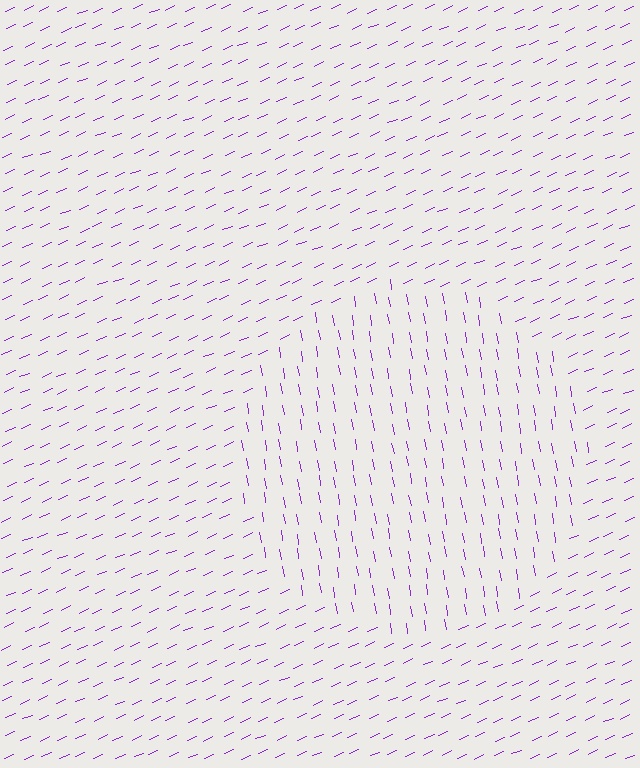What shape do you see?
I see a circle.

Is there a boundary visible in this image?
Yes, there is a texture boundary formed by a change in line orientation.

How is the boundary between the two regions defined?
The boundary is defined purely by a change in line orientation (approximately 76 degrees difference). All lines are the same color and thickness.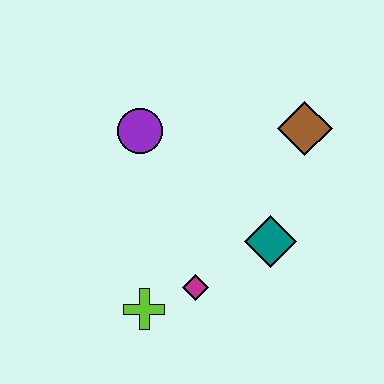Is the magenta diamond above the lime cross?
Yes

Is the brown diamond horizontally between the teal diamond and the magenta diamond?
No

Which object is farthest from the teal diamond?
The purple circle is farthest from the teal diamond.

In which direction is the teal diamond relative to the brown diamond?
The teal diamond is below the brown diamond.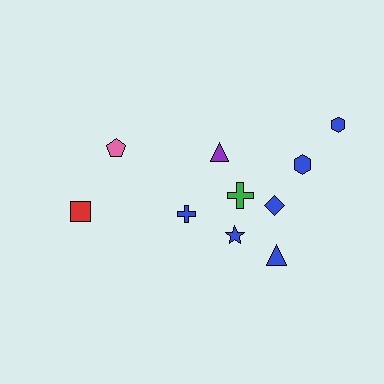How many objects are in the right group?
There are 7 objects.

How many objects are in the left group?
There are 3 objects.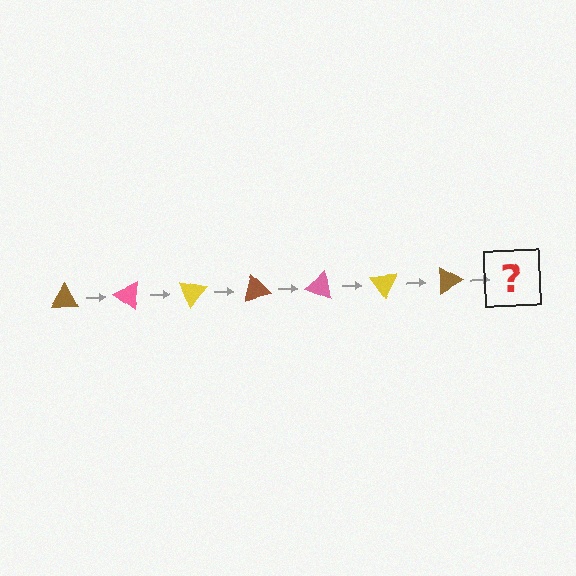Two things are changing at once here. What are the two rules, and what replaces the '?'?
The two rules are that it rotates 35 degrees each step and the color cycles through brown, pink, and yellow. The '?' should be a pink triangle, rotated 245 degrees from the start.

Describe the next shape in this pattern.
It should be a pink triangle, rotated 245 degrees from the start.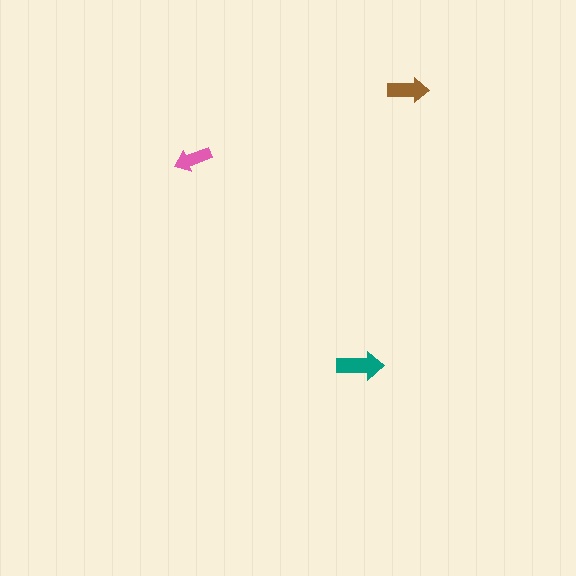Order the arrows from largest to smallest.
the teal one, the brown one, the pink one.